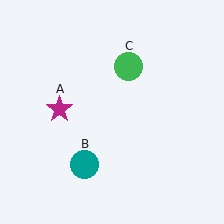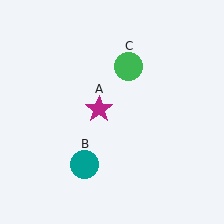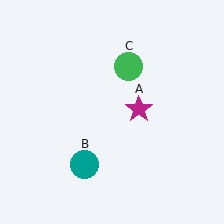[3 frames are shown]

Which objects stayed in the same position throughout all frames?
Teal circle (object B) and green circle (object C) remained stationary.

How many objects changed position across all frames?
1 object changed position: magenta star (object A).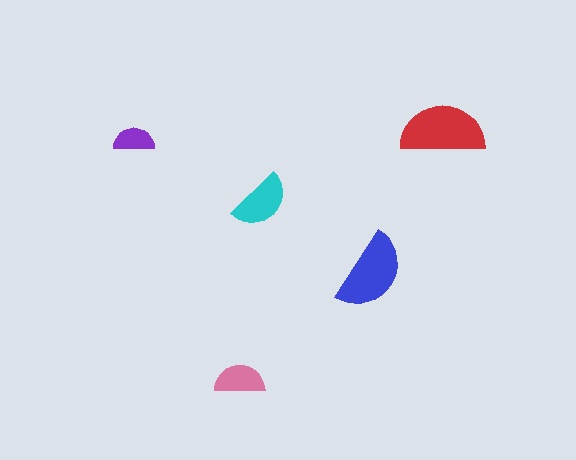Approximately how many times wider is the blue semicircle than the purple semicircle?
About 2 times wider.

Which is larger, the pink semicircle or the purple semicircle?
The pink one.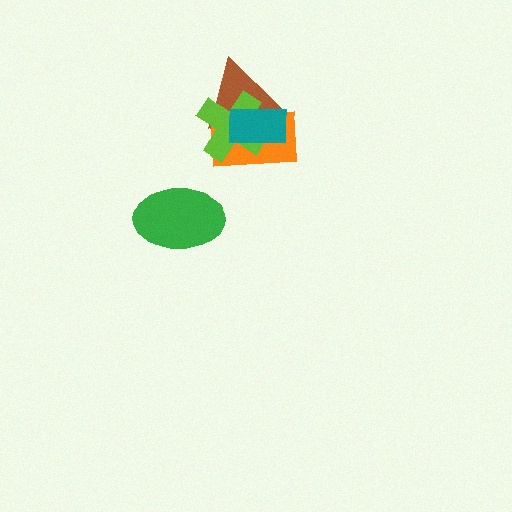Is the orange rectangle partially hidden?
Yes, it is partially covered by another shape.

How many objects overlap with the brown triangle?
3 objects overlap with the brown triangle.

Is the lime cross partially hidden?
Yes, it is partially covered by another shape.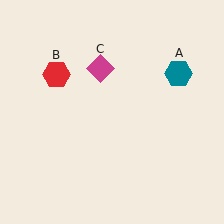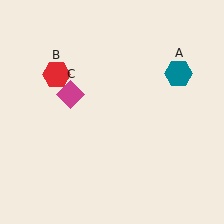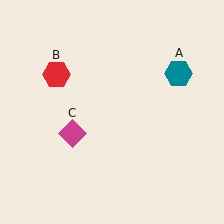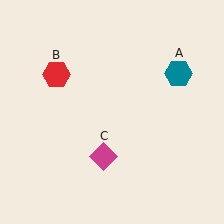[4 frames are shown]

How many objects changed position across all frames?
1 object changed position: magenta diamond (object C).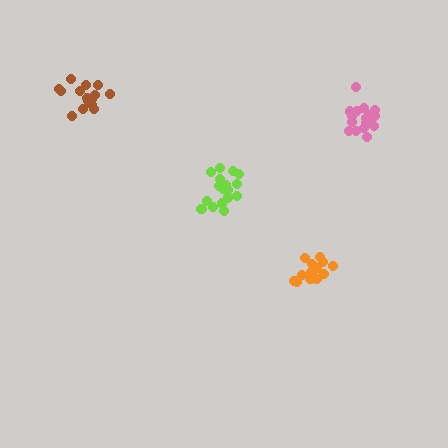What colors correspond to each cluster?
The clusters are colored: orange, lime, brown, pink.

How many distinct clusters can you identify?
There are 4 distinct clusters.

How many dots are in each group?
Group 1: 15 dots, Group 2: 18 dots, Group 3: 15 dots, Group 4: 17 dots (65 total).